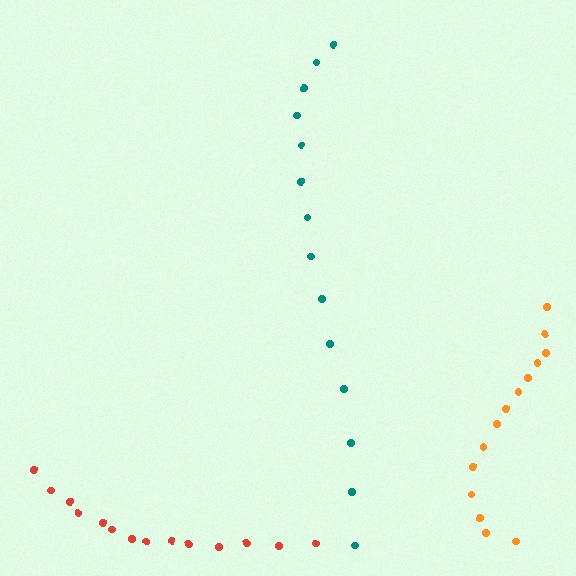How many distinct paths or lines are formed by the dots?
There are 3 distinct paths.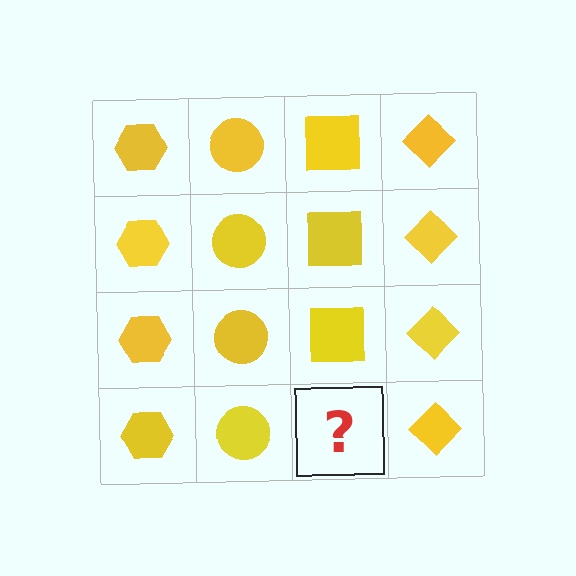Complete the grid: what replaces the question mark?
The question mark should be replaced with a yellow square.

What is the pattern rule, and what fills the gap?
The rule is that each column has a consistent shape. The gap should be filled with a yellow square.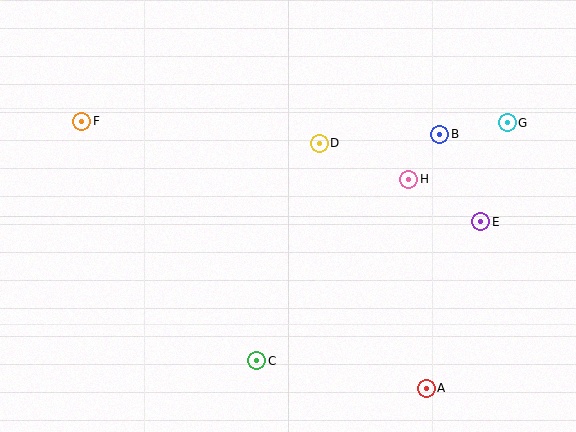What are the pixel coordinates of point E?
Point E is at (481, 222).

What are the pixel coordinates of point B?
Point B is at (440, 134).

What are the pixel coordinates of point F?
Point F is at (82, 121).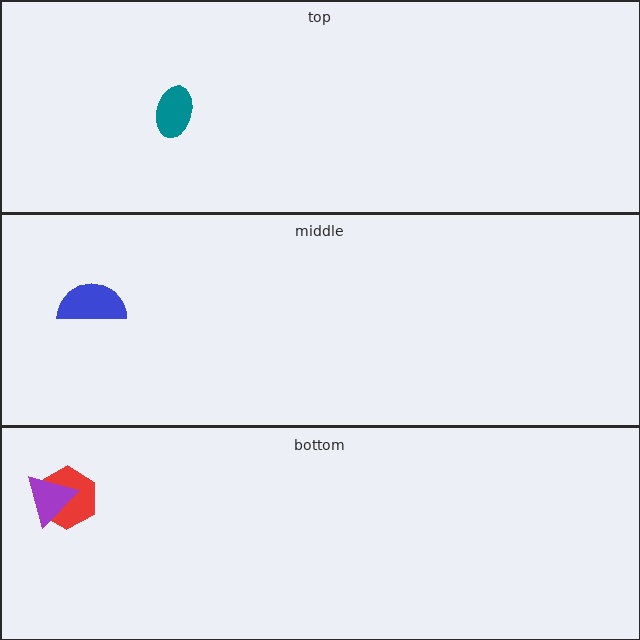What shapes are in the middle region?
The blue semicircle.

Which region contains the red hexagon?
The bottom region.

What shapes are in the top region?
The teal ellipse.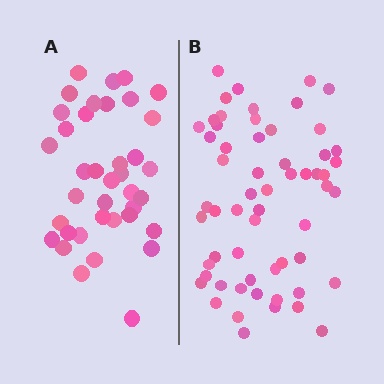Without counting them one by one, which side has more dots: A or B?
Region B (the right region) has more dots.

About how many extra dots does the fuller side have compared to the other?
Region B has approximately 20 more dots than region A.